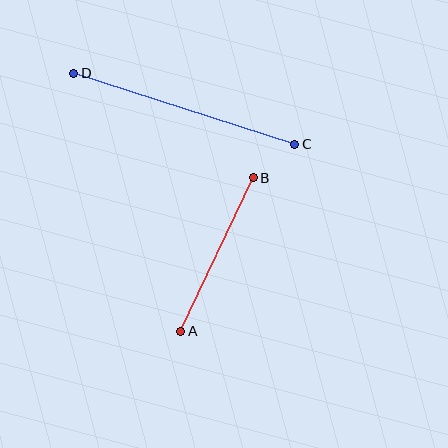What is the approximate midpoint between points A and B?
The midpoint is at approximately (217, 254) pixels.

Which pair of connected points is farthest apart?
Points C and D are farthest apart.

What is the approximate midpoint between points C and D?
The midpoint is at approximately (184, 109) pixels.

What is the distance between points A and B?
The distance is approximately 170 pixels.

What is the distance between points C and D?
The distance is approximately 232 pixels.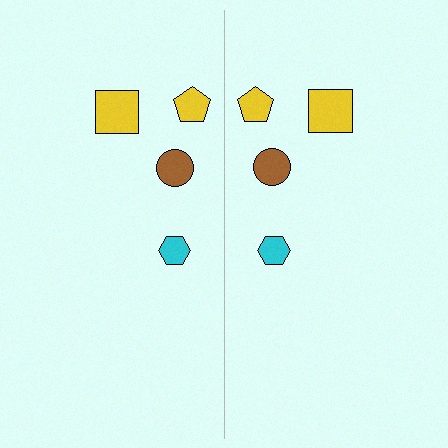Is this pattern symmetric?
Yes, this pattern has bilateral (reflection) symmetry.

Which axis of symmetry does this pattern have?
The pattern has a vertical axis of symmetry running through the center of the image.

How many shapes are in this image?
There are 8 shapes in this image.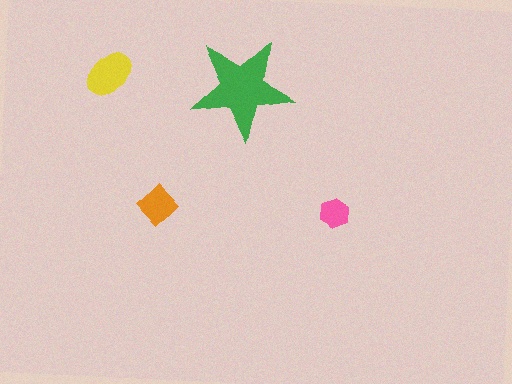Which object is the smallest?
The pink hexagon.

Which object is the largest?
The green star.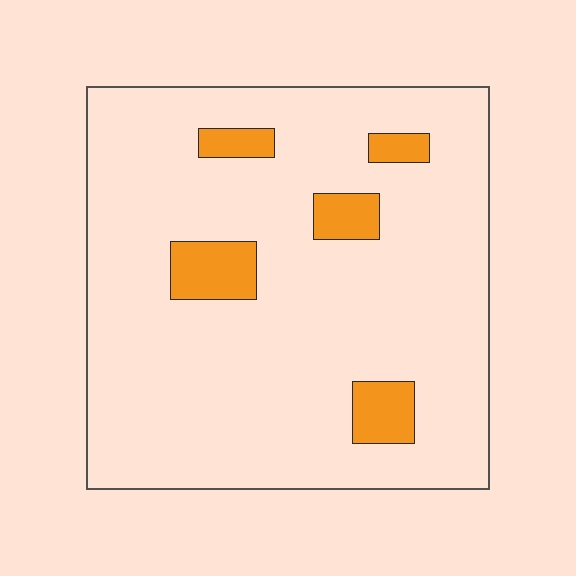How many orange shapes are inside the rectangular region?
5.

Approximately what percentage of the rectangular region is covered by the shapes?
Approximately 10%.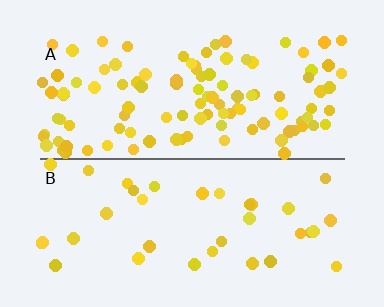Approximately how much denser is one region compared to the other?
Approximately 2.9× — region A over region B.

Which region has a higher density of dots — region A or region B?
A (the top).